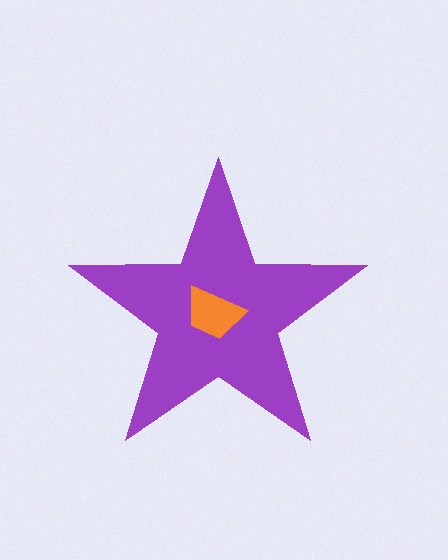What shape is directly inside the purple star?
The orange trapezoid.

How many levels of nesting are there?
2.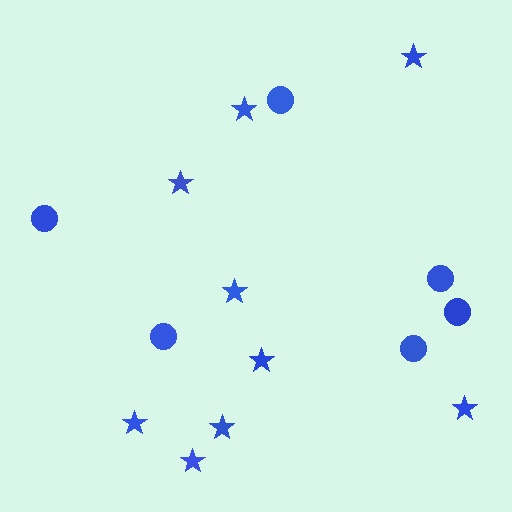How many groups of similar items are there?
There are 2 groups: one group of circles (6) and one group of stars (9).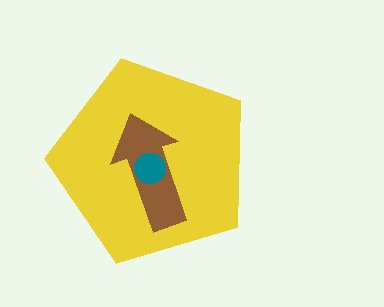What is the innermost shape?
The teal circle.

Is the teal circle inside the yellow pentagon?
Yes.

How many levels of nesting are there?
3.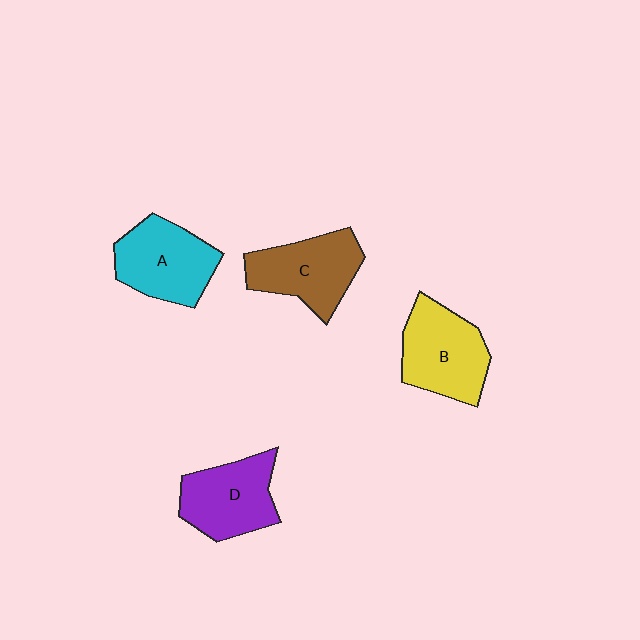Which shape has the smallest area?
Shape D (purple).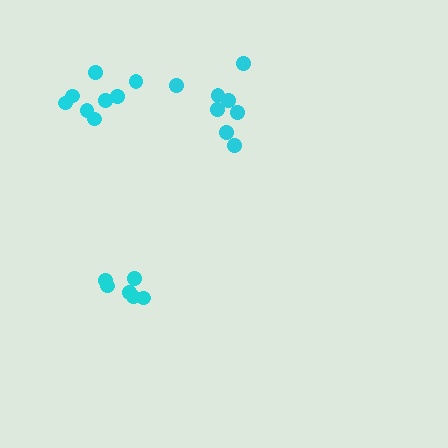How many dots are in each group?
Group 1: 8 dots, Group 2: 6 dots, Group 3: 8 dots (22 total).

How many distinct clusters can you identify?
There are 3 distinct clusters.